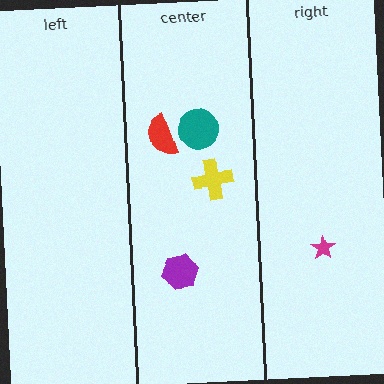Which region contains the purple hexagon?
The center region.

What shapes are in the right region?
The magenta star.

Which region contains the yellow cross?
The center region.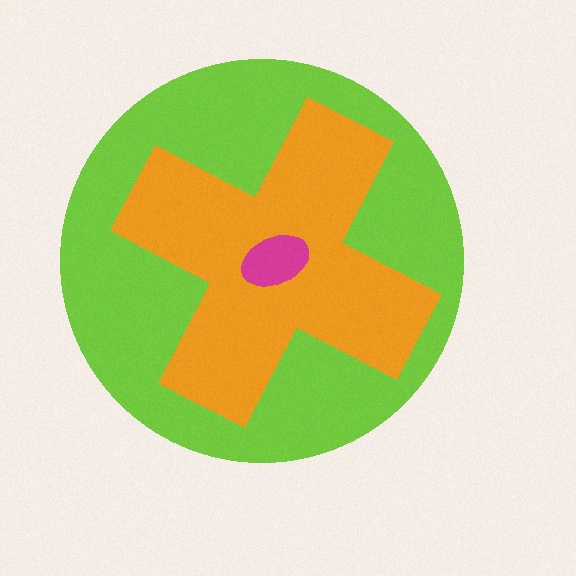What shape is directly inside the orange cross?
The magenta ellipse.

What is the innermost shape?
The magenta ellipse.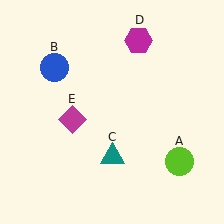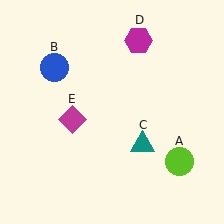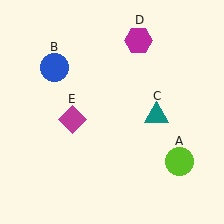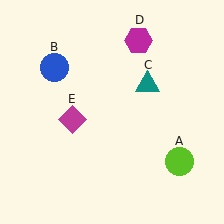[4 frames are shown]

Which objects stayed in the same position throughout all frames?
Lime circle (object A) and blue circle (object B) and magenta hexagon (object D) and magenta diamond (object E) remained stationary.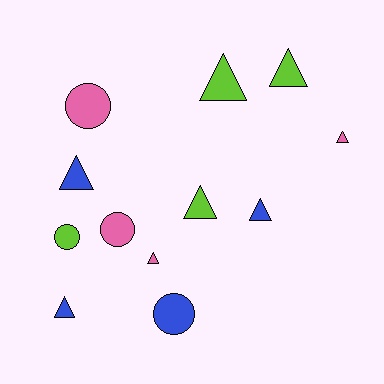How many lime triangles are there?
There are 3 lime triangles.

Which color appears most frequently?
Lime, with 4 objects.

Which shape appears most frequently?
Triangle, with 8 objects.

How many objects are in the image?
There are 12 objects.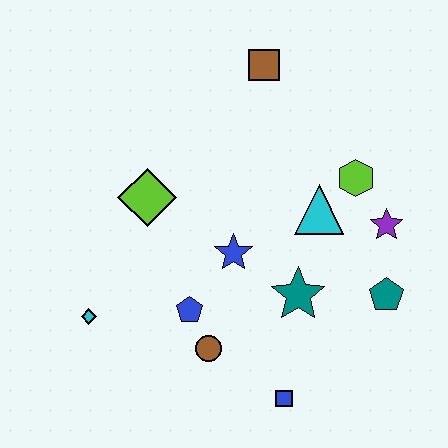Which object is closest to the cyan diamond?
The blue pentagon is closest to the cyan diamond.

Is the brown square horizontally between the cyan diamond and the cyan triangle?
Yes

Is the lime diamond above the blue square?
Yes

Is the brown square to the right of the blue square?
No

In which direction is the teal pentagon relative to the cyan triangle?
The teal pentagon is below the cyan triangle.